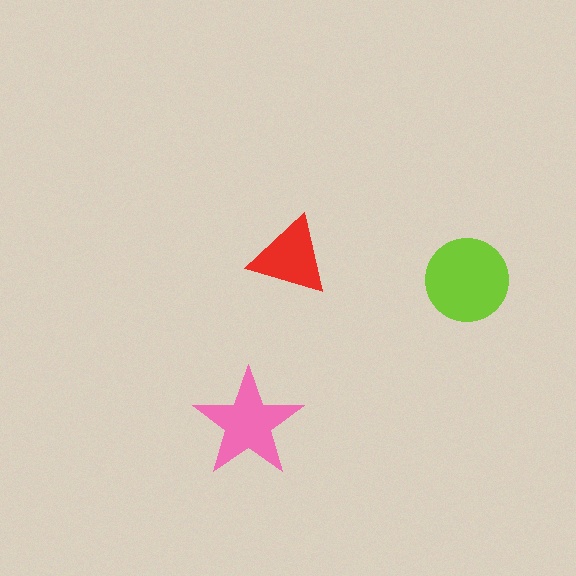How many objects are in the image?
There are 3 objects in the image.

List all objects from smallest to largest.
The red triangle, the pink star, the lime circle.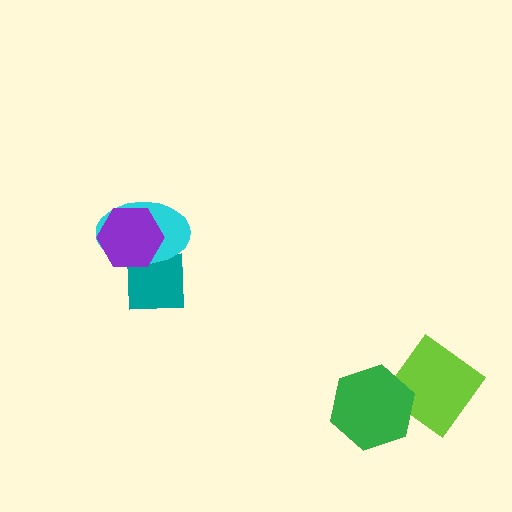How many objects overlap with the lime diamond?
1 object overlaps with the lime diamond.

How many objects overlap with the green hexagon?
1 object overlaps with the green hexagon.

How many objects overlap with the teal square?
2 objects overlap with the teal square.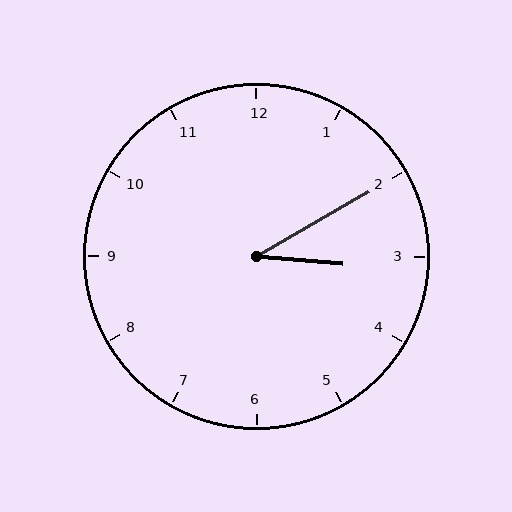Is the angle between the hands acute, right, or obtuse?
It is acute.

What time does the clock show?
3:10.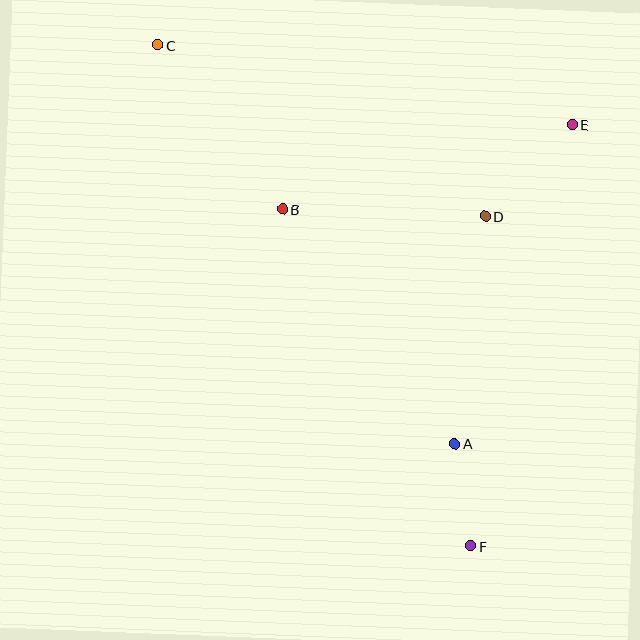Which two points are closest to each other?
Points A and F are closest to each other.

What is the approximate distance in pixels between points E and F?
The distance between E and F is approximately 433 pixels.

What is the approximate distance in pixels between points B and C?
The distance between B and C is approximately 206 pixels.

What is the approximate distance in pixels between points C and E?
The distance between C and E is approximately 422 pixels.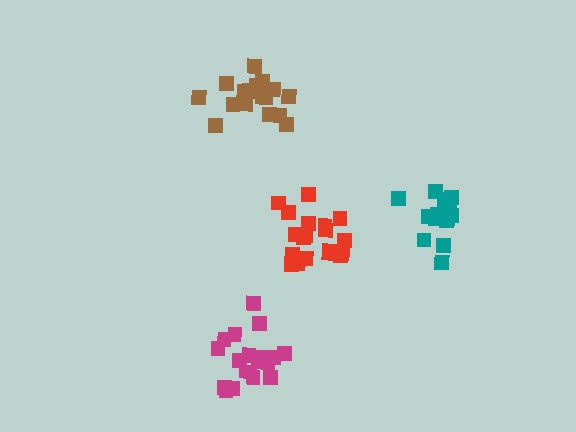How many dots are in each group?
Group 1: 17 dots, Group 2: 20 dots, Group 3: 17 dots, Group 4: 19 dots (73 total).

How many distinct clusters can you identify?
There are 4 distinct clusters.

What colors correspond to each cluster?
The clusters are colored: teal, red, brown, magenta.